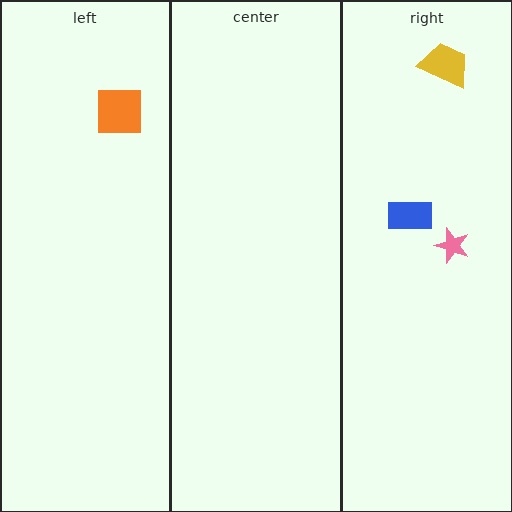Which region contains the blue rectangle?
The right region.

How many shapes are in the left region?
1.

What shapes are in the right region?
The yellow trapezoid, the pink star, the blue rectangle.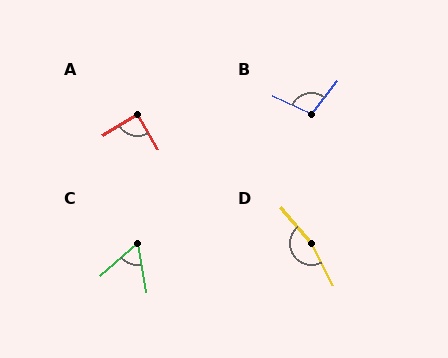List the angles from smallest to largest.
C (59°), A (88°), B (102°), D (167°).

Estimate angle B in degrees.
Approximately 102 degrees.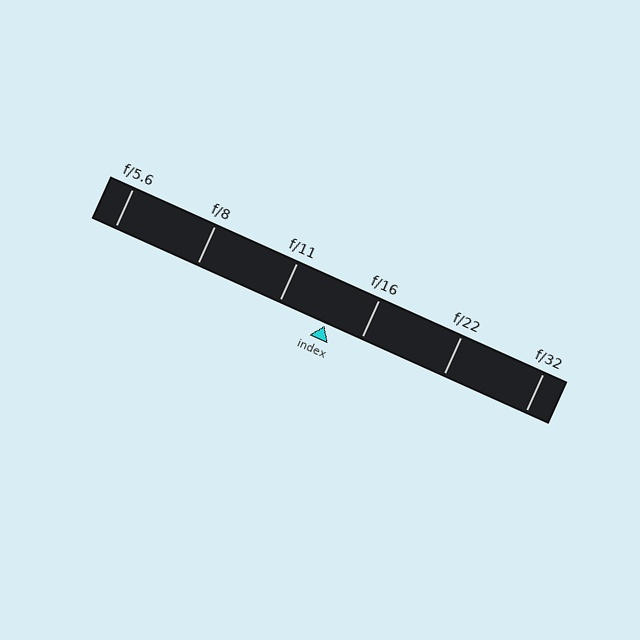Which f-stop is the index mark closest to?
The index mark is closest to f/16.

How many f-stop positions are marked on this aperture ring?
There are 6 f-stop positions marked.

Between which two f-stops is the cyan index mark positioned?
The index mark is between f/11 and f/16.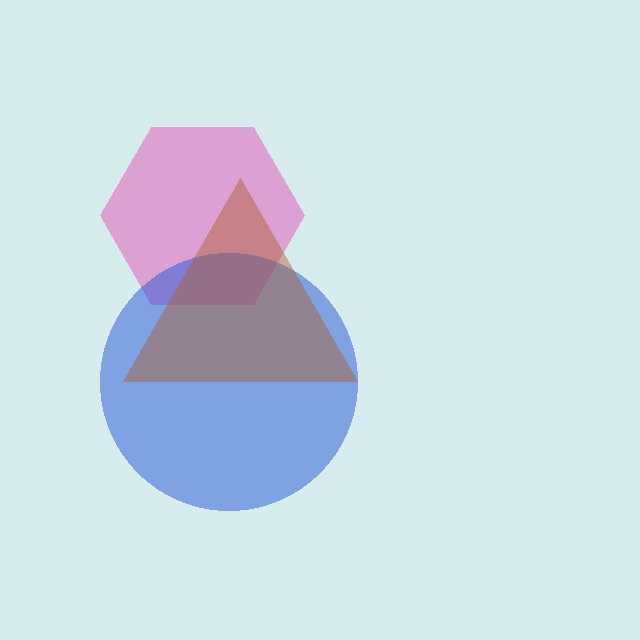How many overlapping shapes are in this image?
There are 3 overlapping shapes in the image.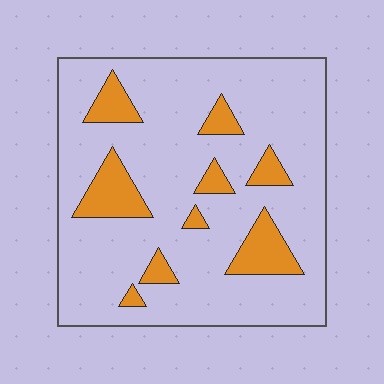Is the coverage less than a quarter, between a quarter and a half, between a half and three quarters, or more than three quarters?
Less than a quarter.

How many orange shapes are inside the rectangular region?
9.